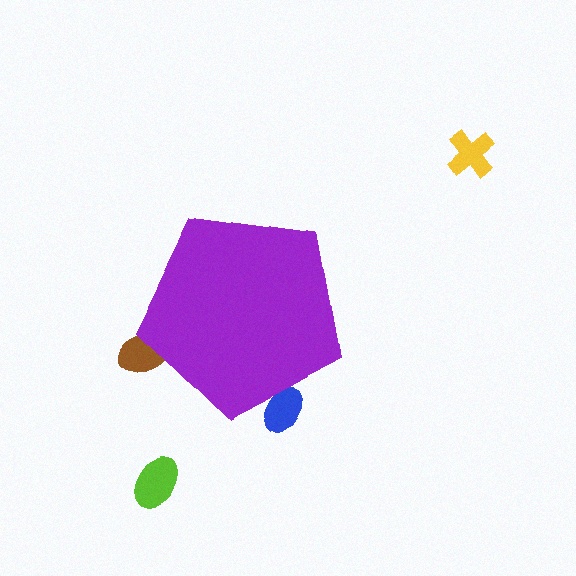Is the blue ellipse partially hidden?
Yes, the blue ellipse is partially hidden behind the purple pentagon.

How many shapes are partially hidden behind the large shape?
2 shapes are partially hidden.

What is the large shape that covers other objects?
A purple pentagon.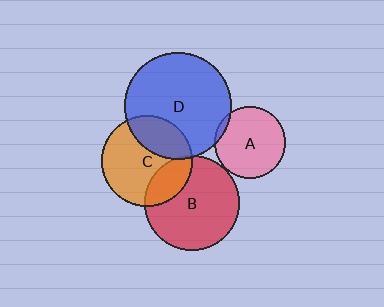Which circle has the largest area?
Circle D (blue).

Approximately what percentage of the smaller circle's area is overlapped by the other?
Approximately 5%.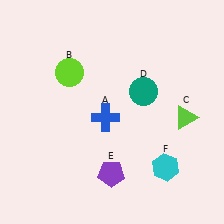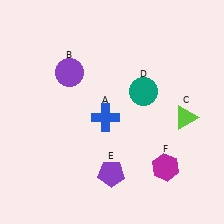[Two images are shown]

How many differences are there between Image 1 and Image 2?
There are 2 differences between the two images.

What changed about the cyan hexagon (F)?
In Image 1, F is cyan. In Image 2, it changed to magenta.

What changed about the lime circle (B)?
In Image 1, B is lime. In Image 2, it changed to purple.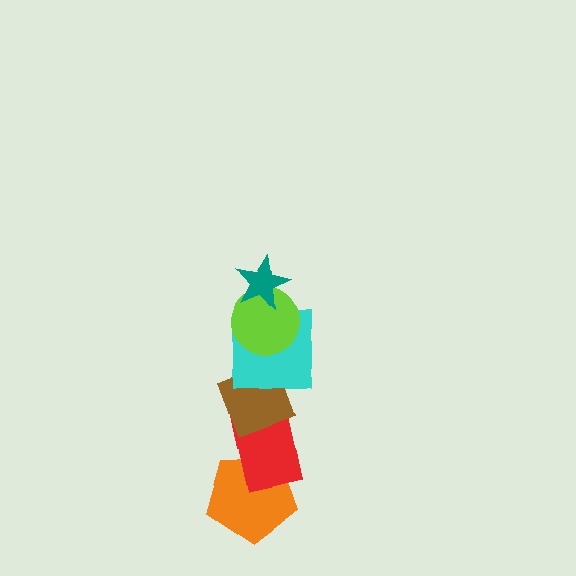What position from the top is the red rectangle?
The red rectangle is 5th from the top.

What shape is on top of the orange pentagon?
The red rectangle is on top of the orange pentagon.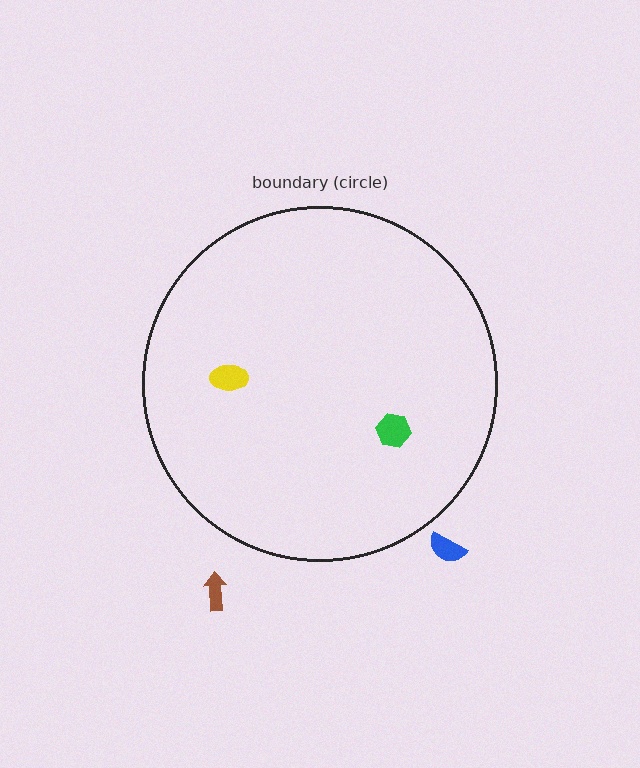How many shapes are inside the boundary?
2 inside, 2 outside.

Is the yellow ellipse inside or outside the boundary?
Inside.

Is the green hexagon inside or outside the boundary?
Inside.